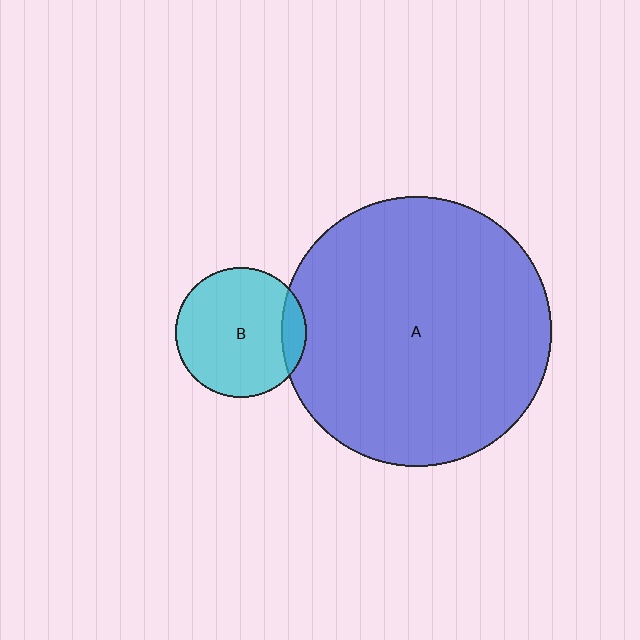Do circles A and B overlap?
Yes.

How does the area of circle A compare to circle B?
Approximately 4.3 times.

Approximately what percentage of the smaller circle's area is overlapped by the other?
Approximately 10%.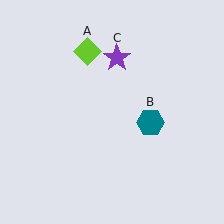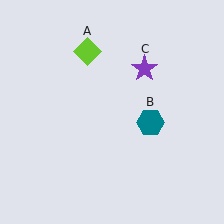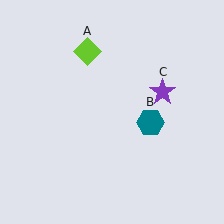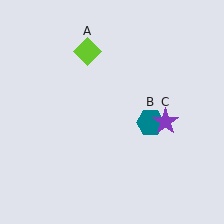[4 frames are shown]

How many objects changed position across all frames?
1 object changed position: purple star (object C).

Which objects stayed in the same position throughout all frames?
Lime diamond (object A) and teal hexagon (object B) remained stationary.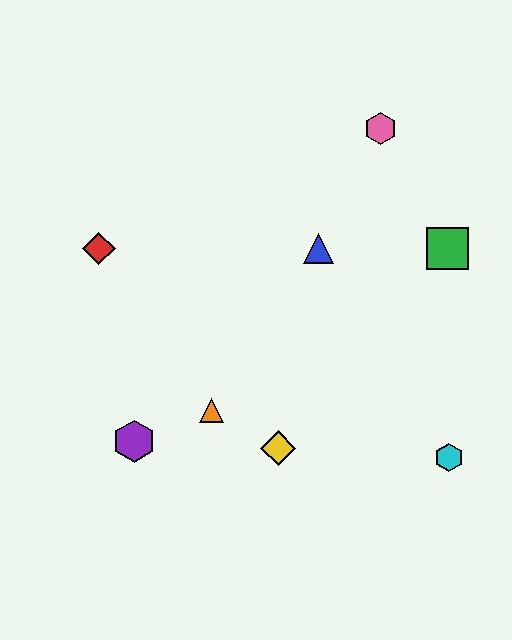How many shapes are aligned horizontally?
3 shapes (the red diamond, the blue triangle, the green square) are aligned horizontally.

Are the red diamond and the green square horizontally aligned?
Yes, both are at y≈249.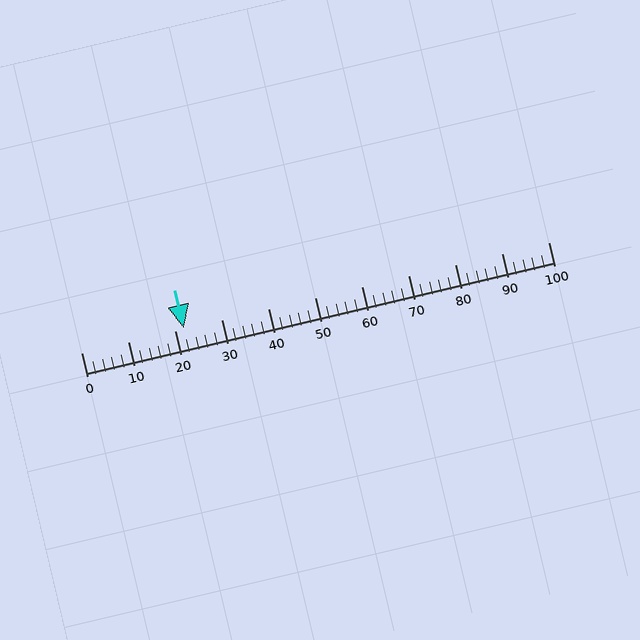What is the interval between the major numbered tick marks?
The major tick marks are spaced 10 units apart.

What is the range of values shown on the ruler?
The ruler shows values from 0 to 100.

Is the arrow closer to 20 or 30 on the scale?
The arrow is closer to 20.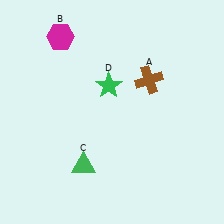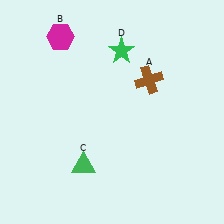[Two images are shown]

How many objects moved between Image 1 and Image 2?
1 object moved between the two images.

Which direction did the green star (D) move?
The green star (D) moved up.